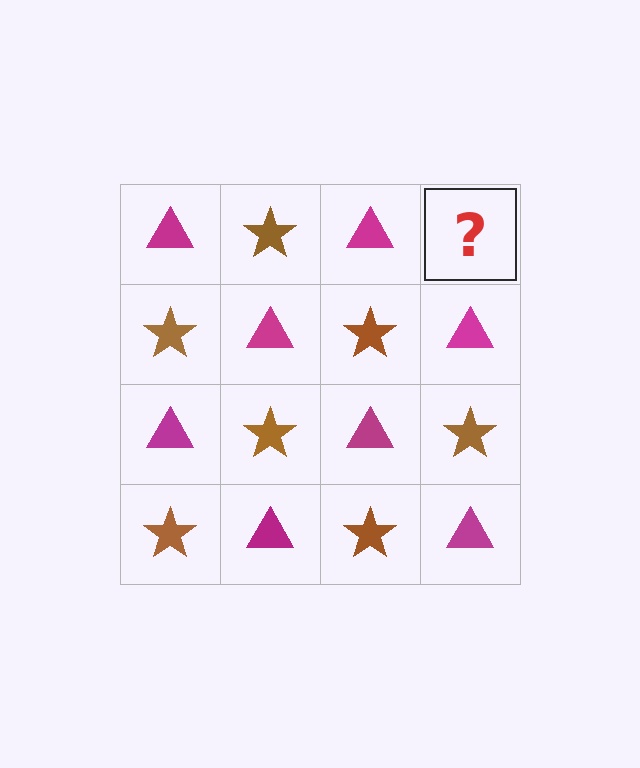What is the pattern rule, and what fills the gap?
The rule is that it alternates magenta triangle and brown star in a checkerboard pattern. The gap should be filled with a brown star.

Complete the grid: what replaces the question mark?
The question mark should be replaced with a brown star.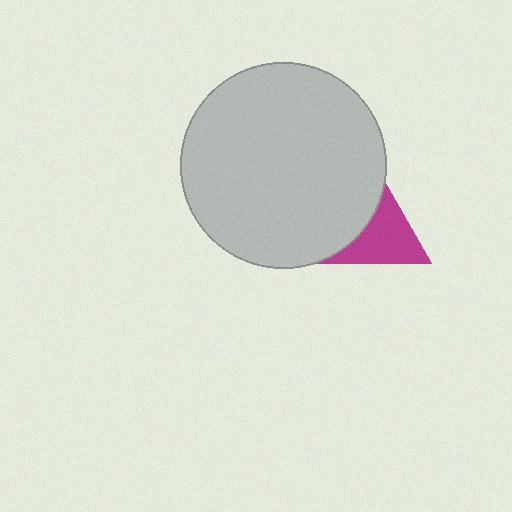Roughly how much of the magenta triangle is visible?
About half of it is visible (roughly 49%).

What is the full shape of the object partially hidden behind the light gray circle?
The partially hidden object is a magenta triangle.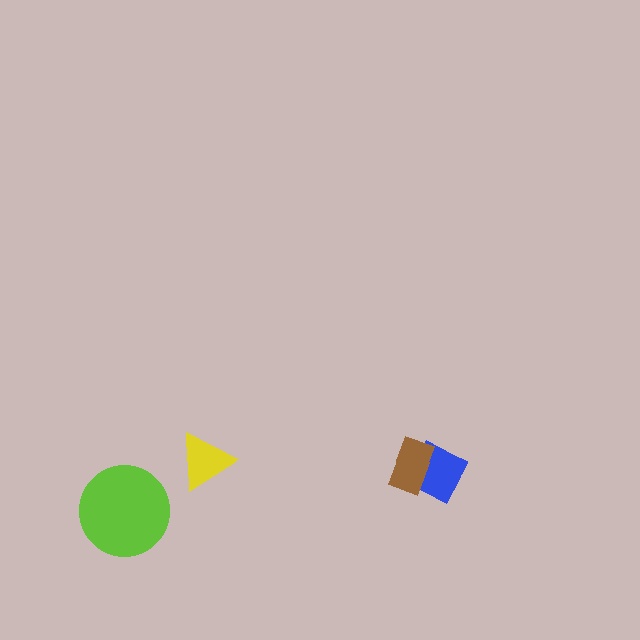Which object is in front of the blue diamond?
The brown rectangle is in front of the blue diamond.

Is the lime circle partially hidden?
No, no other shape covers it.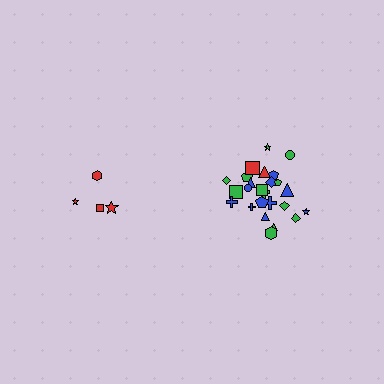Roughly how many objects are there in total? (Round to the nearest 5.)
Roughly 30 objects in total.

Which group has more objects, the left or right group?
The right group.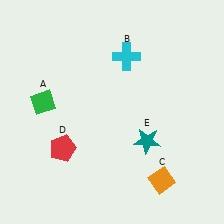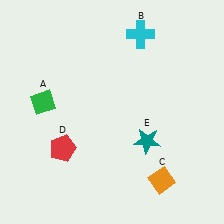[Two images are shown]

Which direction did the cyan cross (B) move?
The cyan cross (B) moved up.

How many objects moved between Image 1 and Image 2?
1 object moved between the two images.